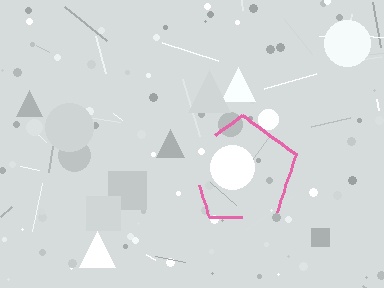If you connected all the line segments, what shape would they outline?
They would outline a pentagon.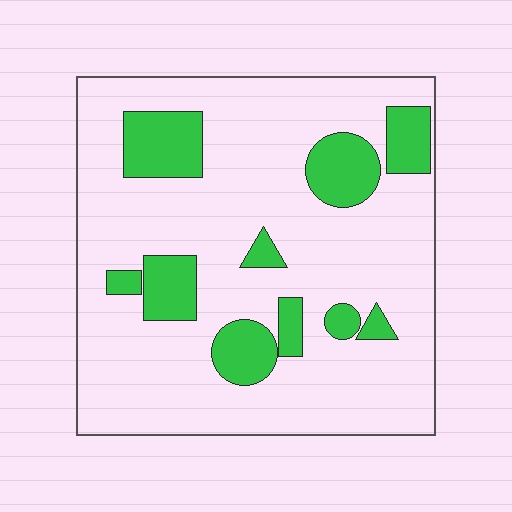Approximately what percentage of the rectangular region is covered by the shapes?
Approximately 20%.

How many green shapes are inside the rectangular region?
10.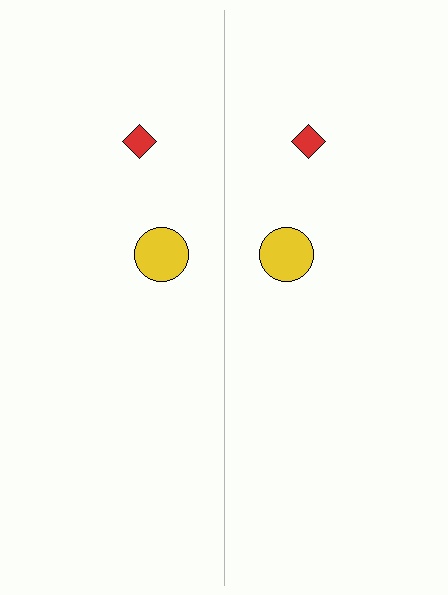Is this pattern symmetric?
Yes, this pattern has bilateral (reflection) symmetry.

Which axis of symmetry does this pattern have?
The pattern has a vertical axis of symmetry running through the center of the image.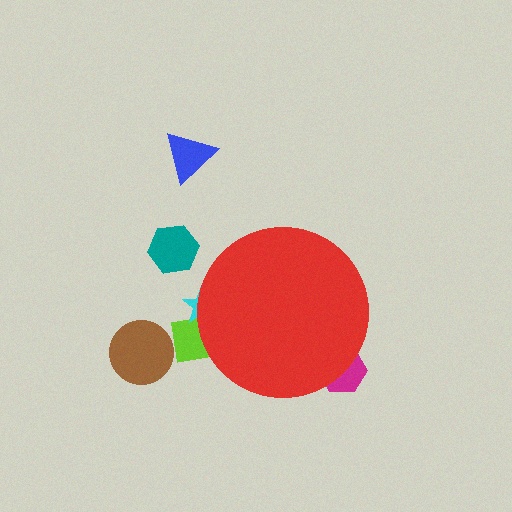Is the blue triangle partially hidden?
No, the blue triangle is fully visible.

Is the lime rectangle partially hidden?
Yes, the lime rectangle is partially hidden behind the red circle.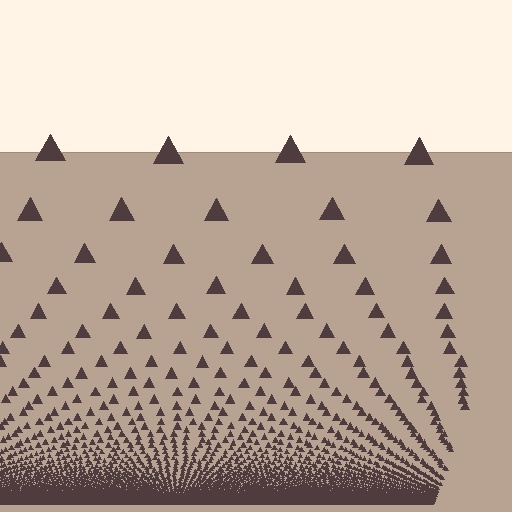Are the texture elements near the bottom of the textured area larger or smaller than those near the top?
Smaller. The gradient is inverted — elements near the bottom are smaller and denser.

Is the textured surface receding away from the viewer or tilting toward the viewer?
The surface appears to tilt toward the viewer. Texture elements get larger and sparser toward the top.